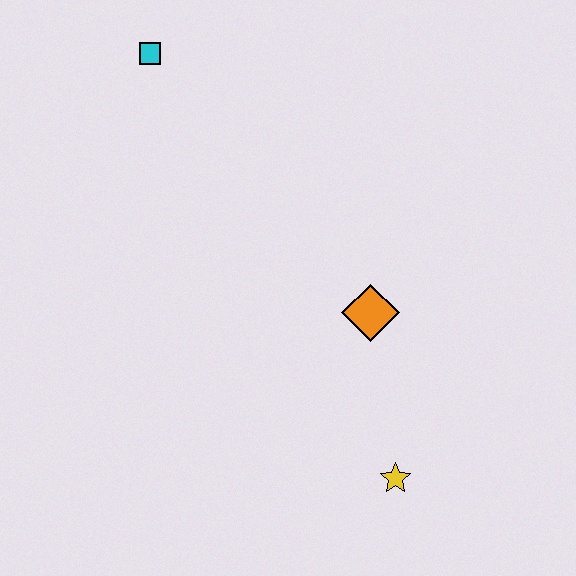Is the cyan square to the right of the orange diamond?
No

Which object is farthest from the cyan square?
The yellow star is farthest from the cyan square.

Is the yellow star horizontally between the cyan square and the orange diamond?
No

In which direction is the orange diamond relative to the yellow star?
The orange diamond is above the yellow star.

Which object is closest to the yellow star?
The orange diamond is closest to the yellow star.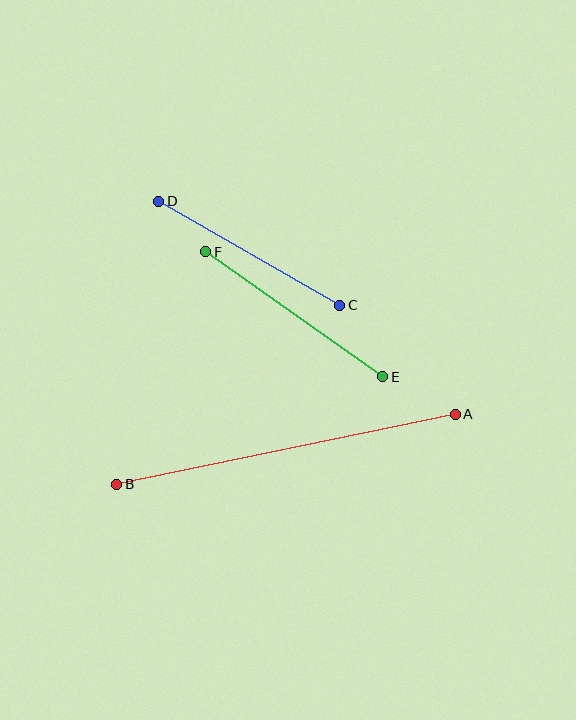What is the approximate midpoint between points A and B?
The midpoint is at approximately (286, 449) pixels.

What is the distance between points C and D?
The distance is approximately 208 pixels.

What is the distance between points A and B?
The distance is approximately 346 pixels.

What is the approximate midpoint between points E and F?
The midpoint is at approximately (294, 314) pixels.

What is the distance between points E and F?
The distance is approximately 216 pixels.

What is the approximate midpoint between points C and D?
The midpoint is at approximately (249, 253) pixels.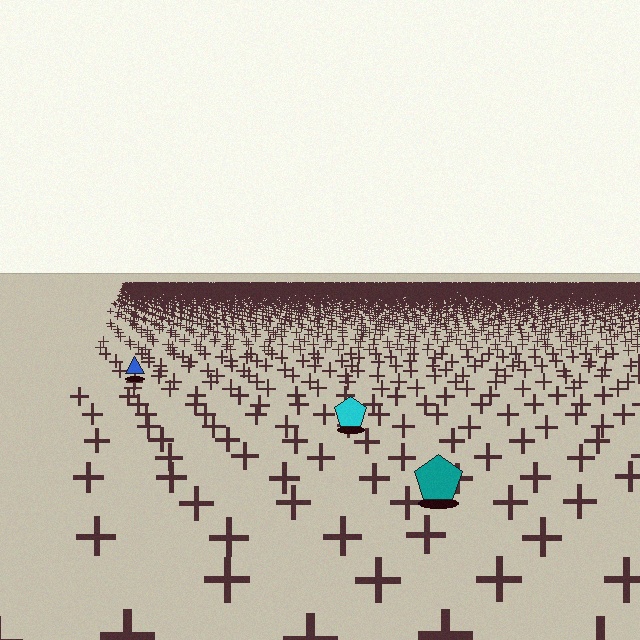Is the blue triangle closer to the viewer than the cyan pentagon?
No. The cyan pentagon is closer — you can tell from the texture gradient: the ground texture is coarser near it.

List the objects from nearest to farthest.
From nearest to farthest: the teal pentagon, the cyan pentagon, the blue triangle.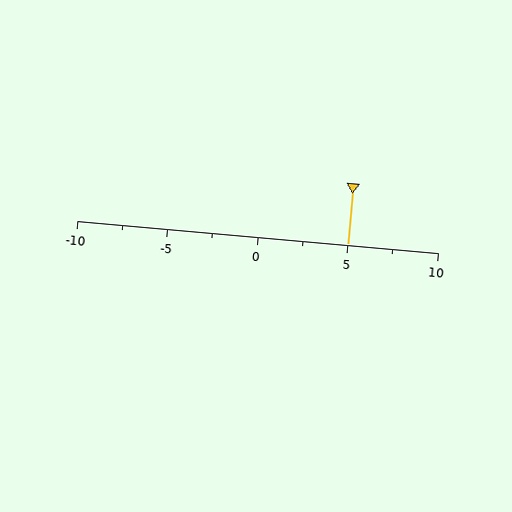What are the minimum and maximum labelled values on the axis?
The axis runs from -10 to 10.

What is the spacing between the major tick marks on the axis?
The major ticks are spaced 5 apart.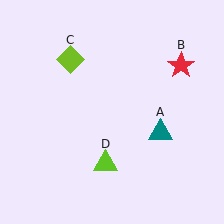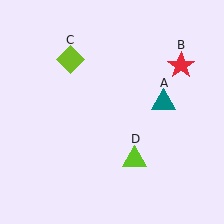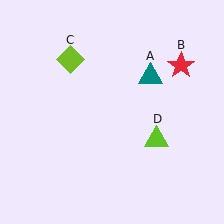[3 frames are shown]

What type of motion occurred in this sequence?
The teal triangle (object A), lime triangle (object D) rotated counterclockwise around the center of the scene.